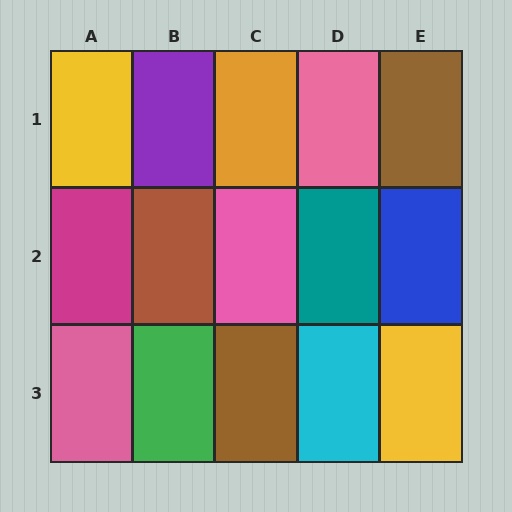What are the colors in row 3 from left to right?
Pink, green, brown, cyan, yellow.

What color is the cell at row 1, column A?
Yellow.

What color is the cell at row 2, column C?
Pink.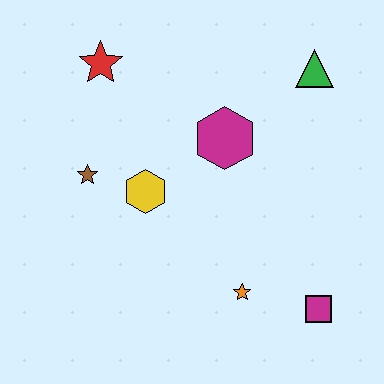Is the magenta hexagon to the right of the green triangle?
No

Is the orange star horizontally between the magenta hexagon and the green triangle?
Yes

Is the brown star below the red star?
Yes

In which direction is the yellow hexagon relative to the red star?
The yellow hexagon is below the red star.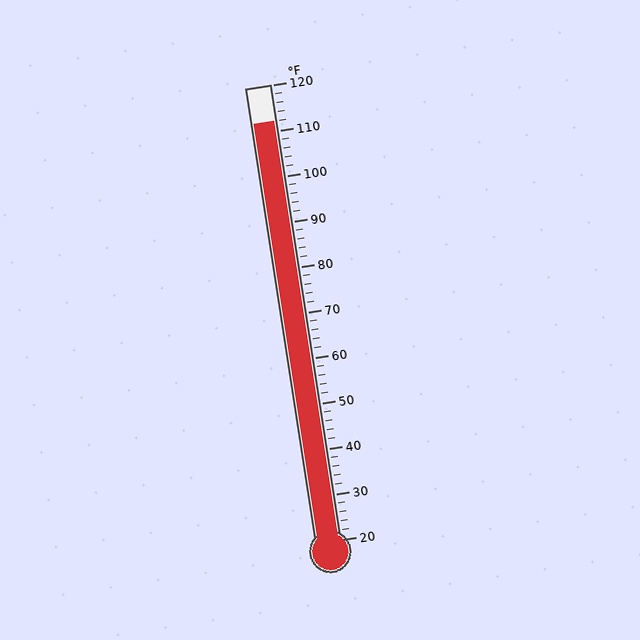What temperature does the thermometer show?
The thermometer shows approximately 112°F.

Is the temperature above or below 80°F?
The temperature is above 80°F.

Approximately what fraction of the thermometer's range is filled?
The thermometer is filled to approximately 90% of its range.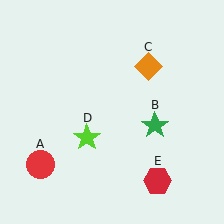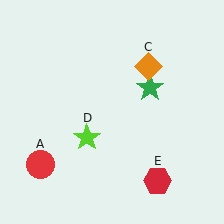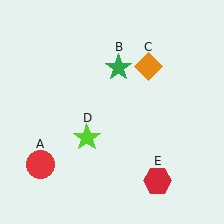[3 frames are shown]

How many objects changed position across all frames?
1 object changed position: green star (object B).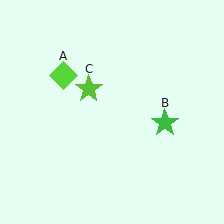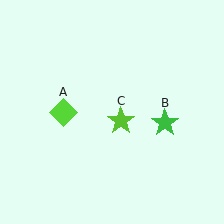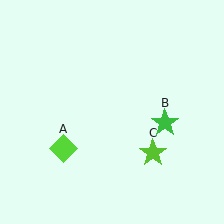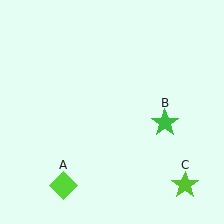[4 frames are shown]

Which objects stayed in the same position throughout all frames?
Green star (object B) remained stationary.